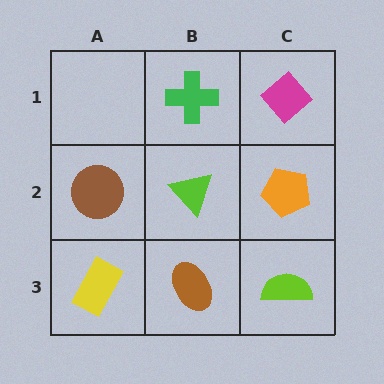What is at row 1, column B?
A green cross.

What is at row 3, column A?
A yellow rectangle.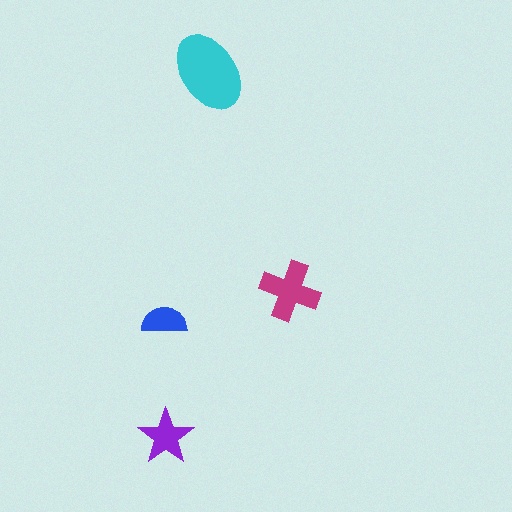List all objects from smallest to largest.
The blue semicircle, the purple star, the magenta cross, the cyan ellipse.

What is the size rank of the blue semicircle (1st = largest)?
4th.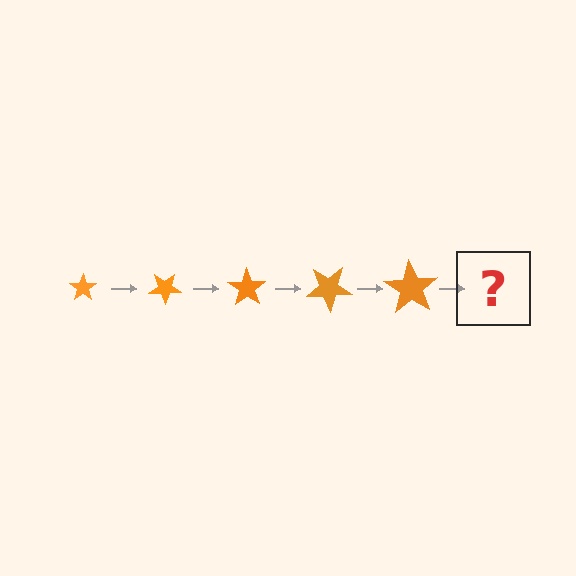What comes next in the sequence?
The next element should be a star, larger than the previous one and rotated 175 degrees from the start.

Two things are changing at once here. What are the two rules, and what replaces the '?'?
The two rules are that the star grows larger each step and it rotates 35 degrees each step. The '?' should be a star, larger than the previous one and rotated 175 degrees from the start.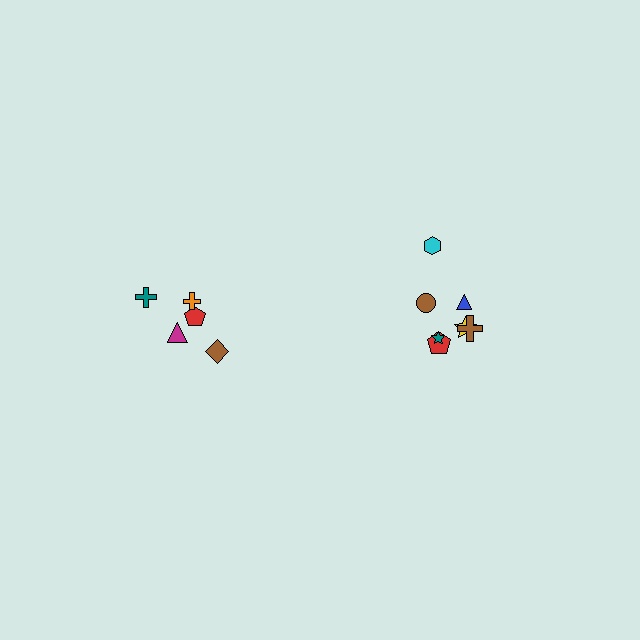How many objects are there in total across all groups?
There are 12 objects.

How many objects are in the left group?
There are 5 objects.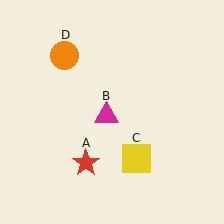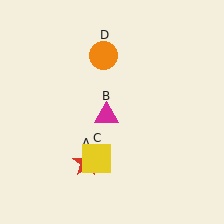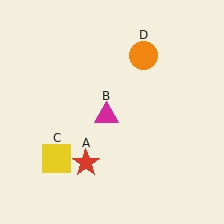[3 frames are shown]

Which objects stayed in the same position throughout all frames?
Red star (object A) and magenta triangle (object B) remained stationary.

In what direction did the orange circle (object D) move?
The orange circle (object D) moved right.